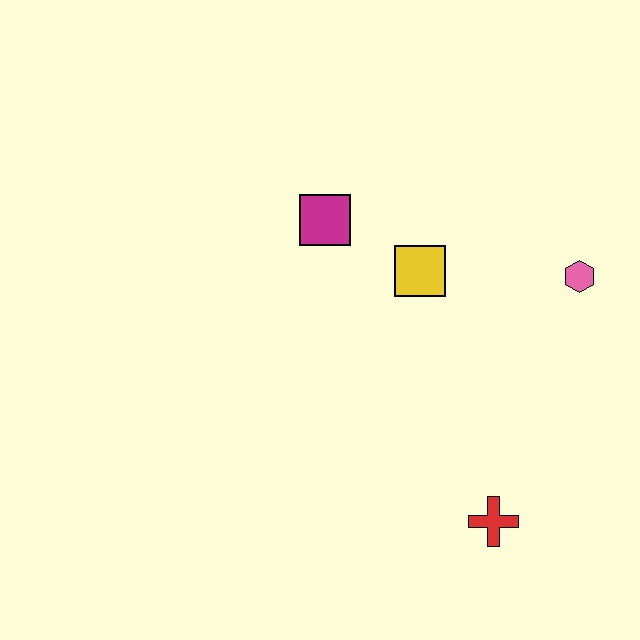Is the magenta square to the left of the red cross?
Yes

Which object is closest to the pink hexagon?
The yellow square is closest to the pink hexagon.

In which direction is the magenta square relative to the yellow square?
The magenta square is to the left of the yellow square.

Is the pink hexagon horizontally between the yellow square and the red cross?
No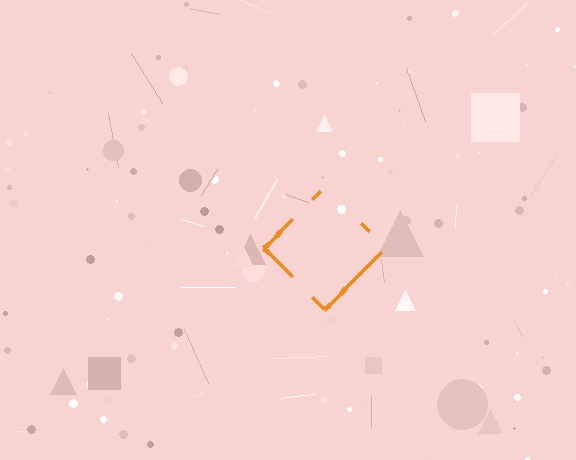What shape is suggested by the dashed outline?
The dashed outline suggests a diamond.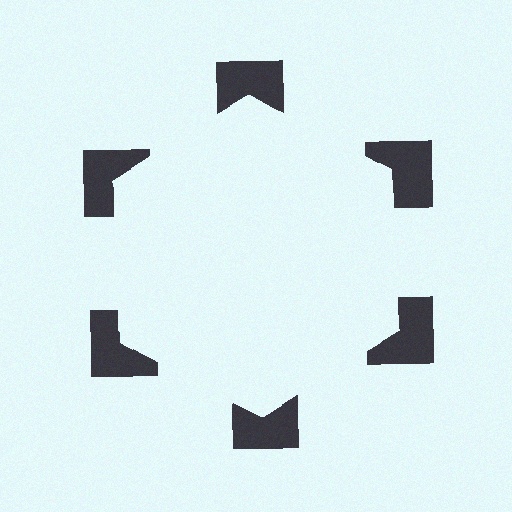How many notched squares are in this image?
There are 6 — one at each vertex of the illusory hexagon.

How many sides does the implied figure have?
6 sides.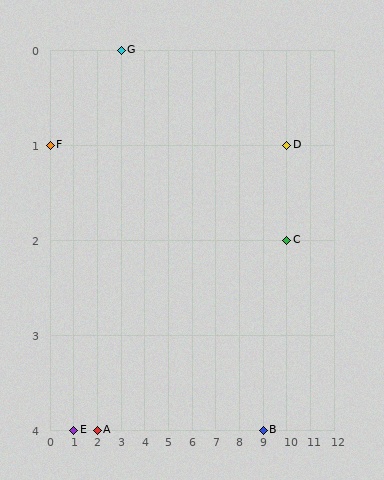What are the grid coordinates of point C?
Point C is at grid coordinates (10, 2).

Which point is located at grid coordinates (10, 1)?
Point D is at (10, 1).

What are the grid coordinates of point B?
Point B is at grid coordinates (9, 4).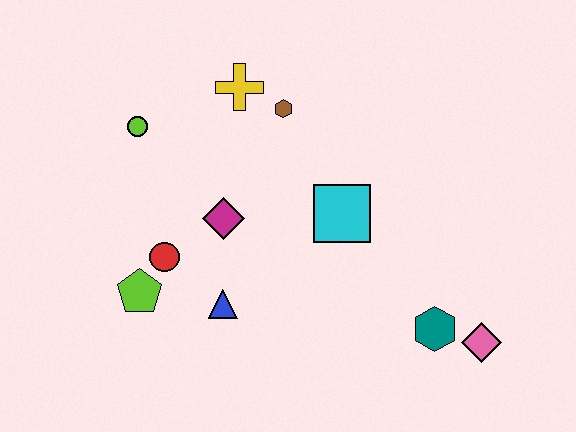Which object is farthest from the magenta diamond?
The pink diamond is farthest from the magenta diamond.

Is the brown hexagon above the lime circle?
Yes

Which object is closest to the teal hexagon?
The pink diamond is closest to the teal hexagon.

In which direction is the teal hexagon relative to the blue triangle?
The teal hexagon is to the right of the blue triangle.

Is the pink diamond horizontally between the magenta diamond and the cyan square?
No